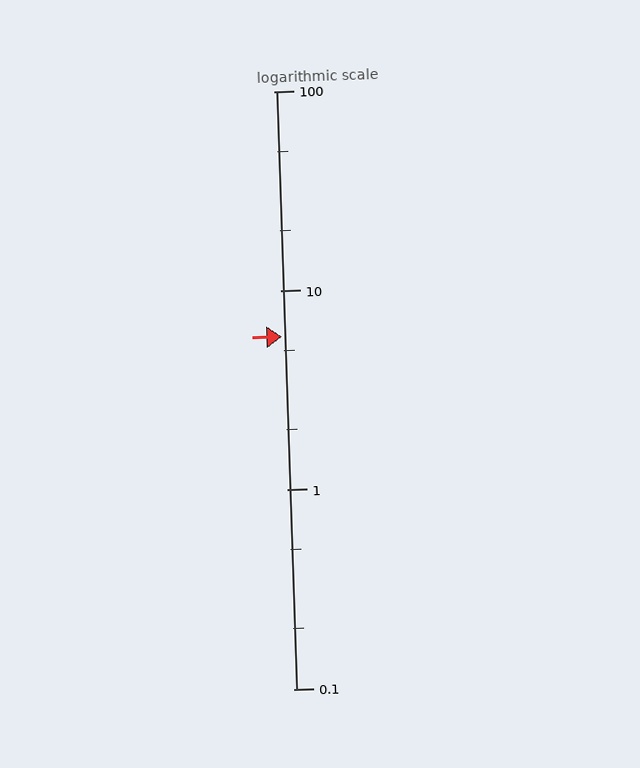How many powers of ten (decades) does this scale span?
The scale spans 3 decades, from 0.1 to 100.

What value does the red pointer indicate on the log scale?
The pointer indicates approximately 5.9.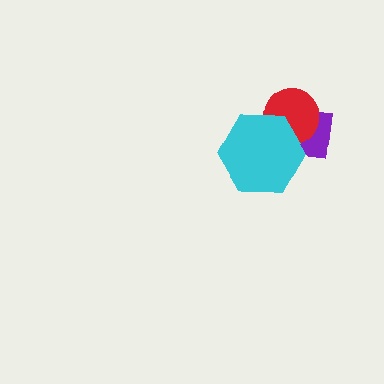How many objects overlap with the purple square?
2 objects overlap with the purple square.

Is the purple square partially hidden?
Yes, it is partially covered by another shape.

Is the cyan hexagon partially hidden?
No, no other shape covers it.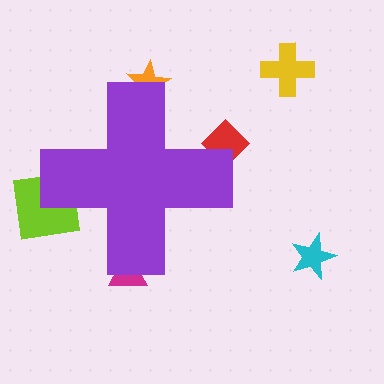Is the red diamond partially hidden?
Yes, the red diamond is partially hidden behind the purple cross.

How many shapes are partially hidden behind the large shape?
4 shapes are partially hidden.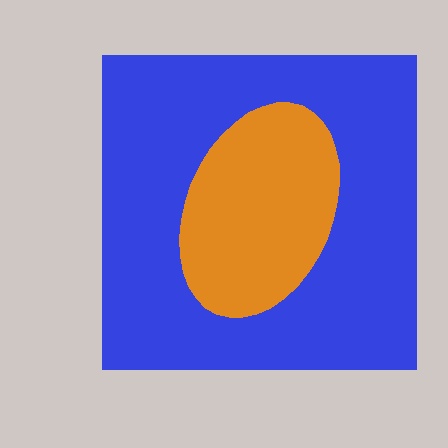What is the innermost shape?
The orange ellipse.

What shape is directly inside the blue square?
The orange ellipse.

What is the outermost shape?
The blue square.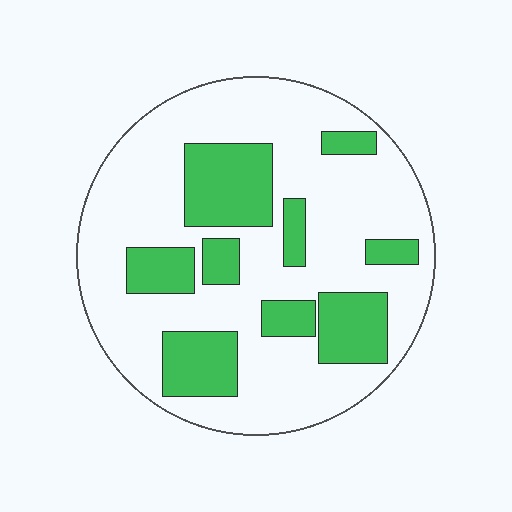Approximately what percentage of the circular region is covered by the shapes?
Approximately 30%.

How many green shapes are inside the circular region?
9.